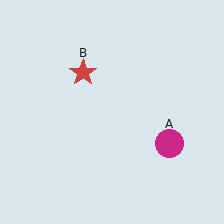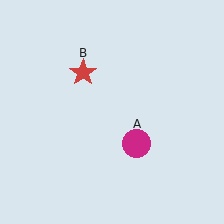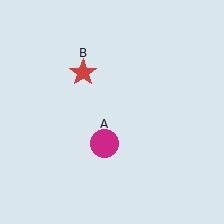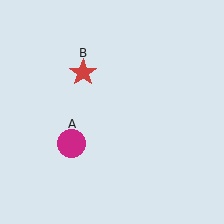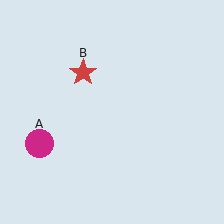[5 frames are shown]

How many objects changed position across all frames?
1 object changed position: magenta circle (object A).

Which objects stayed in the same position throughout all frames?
Red star (object B) remained stationary.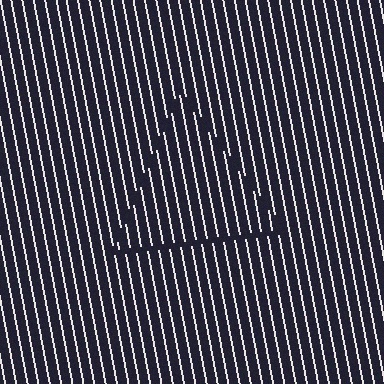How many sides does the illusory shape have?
3 sides — the line-ends trace a triangle.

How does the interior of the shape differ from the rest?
The interior of the shape contains the same grating, shifted by half a period — the contour is defined by the phase discontinuity where line-ends from the inner and outer gratings abut.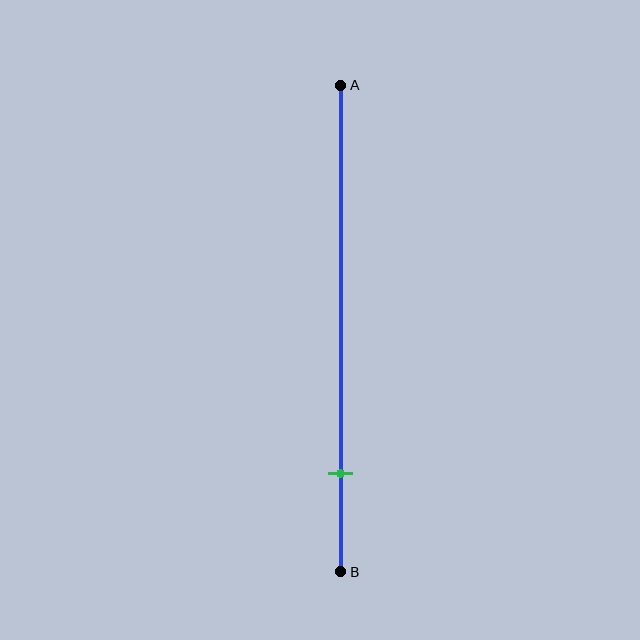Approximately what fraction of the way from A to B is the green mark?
The green mark is approximately 80% of the way from A to B.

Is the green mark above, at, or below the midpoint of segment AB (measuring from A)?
The green mark is below the midpoint of segment AB.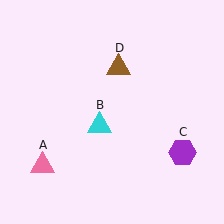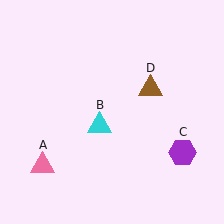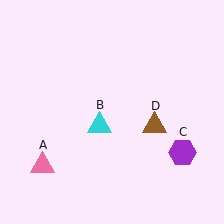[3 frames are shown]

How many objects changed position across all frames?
1 object changed position: brown triangle (object D).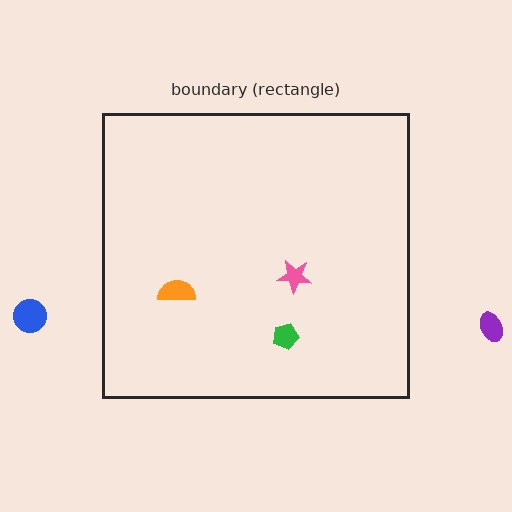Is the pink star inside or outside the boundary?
Inside.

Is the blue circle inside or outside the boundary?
Outside.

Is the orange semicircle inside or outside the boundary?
Inside.